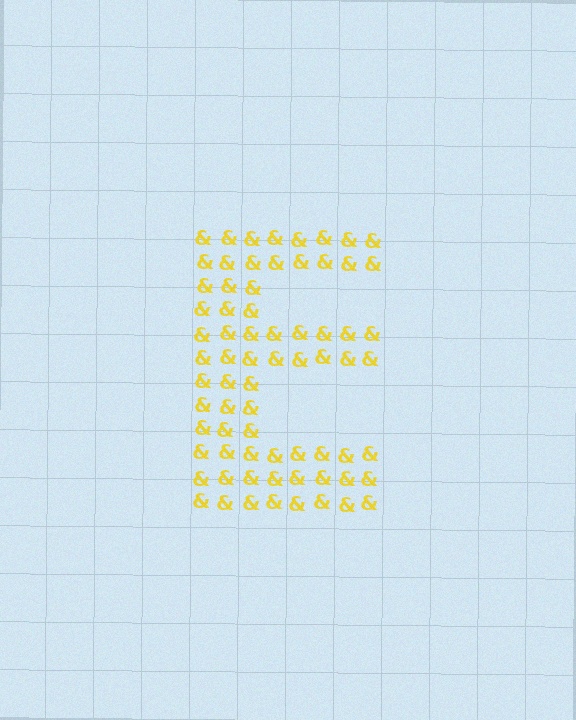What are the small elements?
The small elements are ampersands.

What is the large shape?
The large shape is the letter E.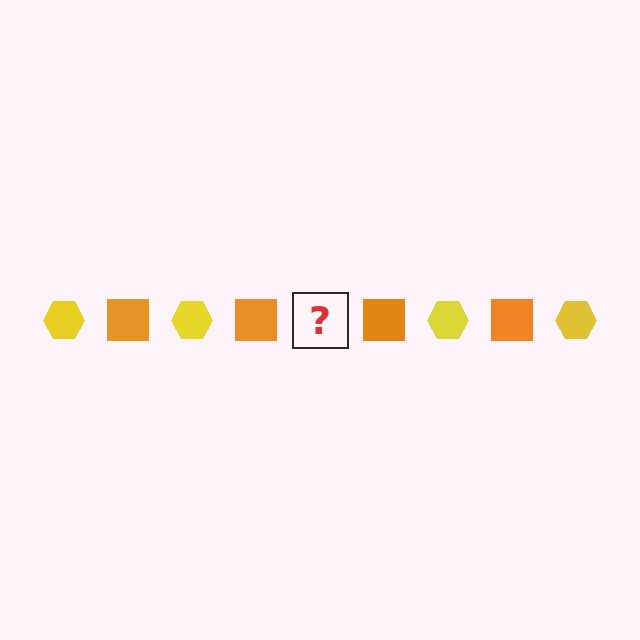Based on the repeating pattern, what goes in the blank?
The blank should be a yellow hexagon.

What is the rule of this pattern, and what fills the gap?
The rule is that the pattern alternates between yellow hexagon and orange square. The gap should be filled with a yellow hexagon.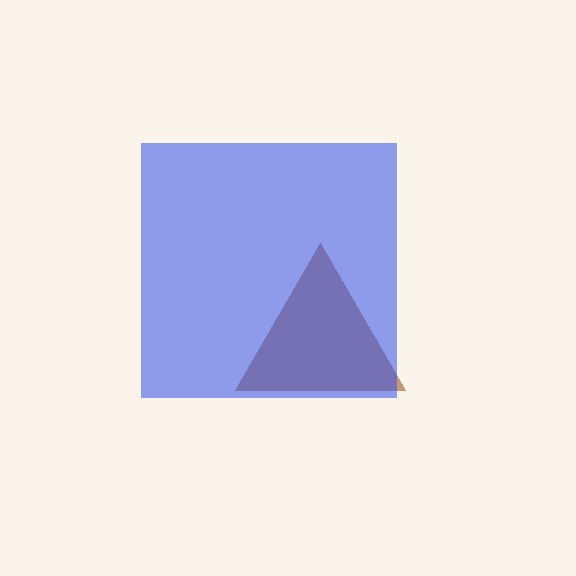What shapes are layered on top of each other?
The layered shapes are: a brown triangle, a blue square.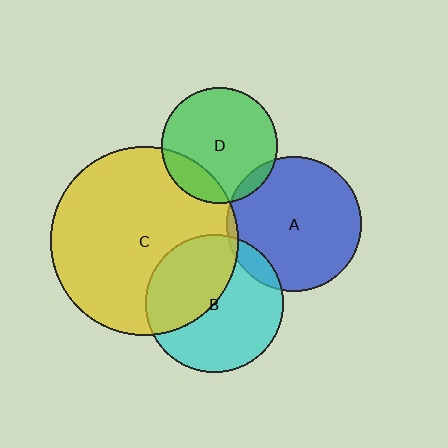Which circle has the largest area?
Circle C (yellow).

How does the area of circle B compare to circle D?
Approximately 1.4 times.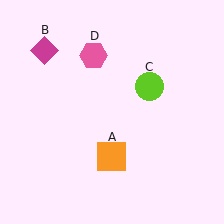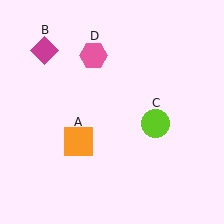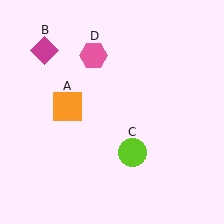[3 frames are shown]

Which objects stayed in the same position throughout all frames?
Magenta diamond (object B) and pink hexagon (object D) remained stationary.